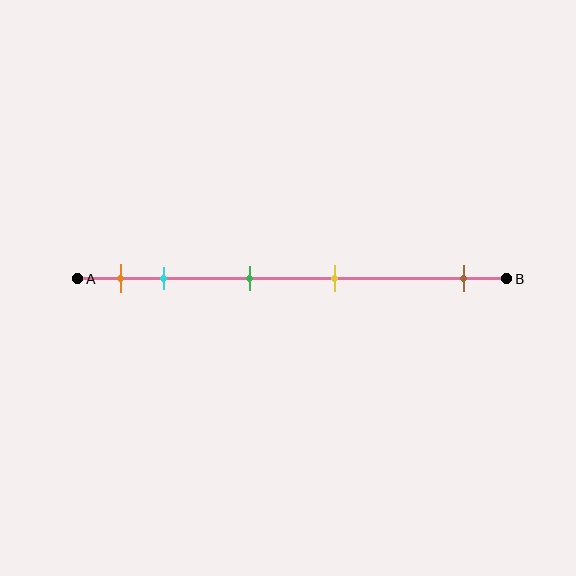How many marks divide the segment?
There are 5 marks dividing the segment.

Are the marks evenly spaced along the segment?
No, the marks are not evenly spaced.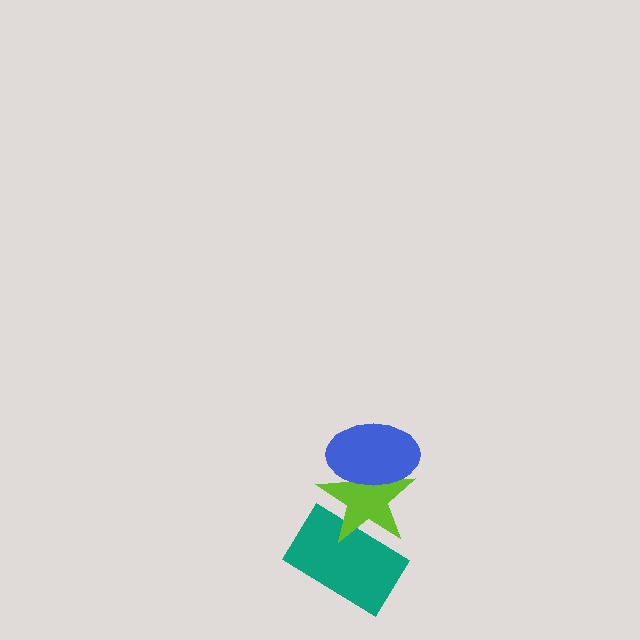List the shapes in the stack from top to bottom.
From top to bottom: the blue ellipse, the lime star, the teal rectangle.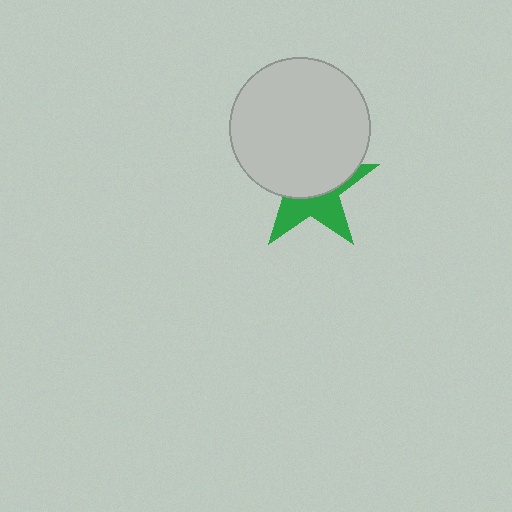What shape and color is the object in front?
The object in front is a light gray circle.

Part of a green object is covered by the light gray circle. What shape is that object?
It is a star.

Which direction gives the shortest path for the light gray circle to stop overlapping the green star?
Moving up gives the shortest separation.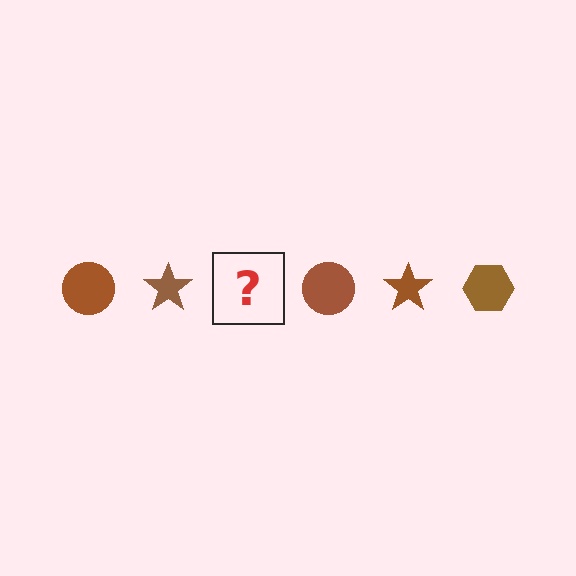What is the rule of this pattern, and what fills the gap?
The rule is that the pattern cycles through circle, star, hexagon shapes in brown. The gap should be filled with a brown hexagon.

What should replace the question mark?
The question mark should be replaced with a brown hexagon.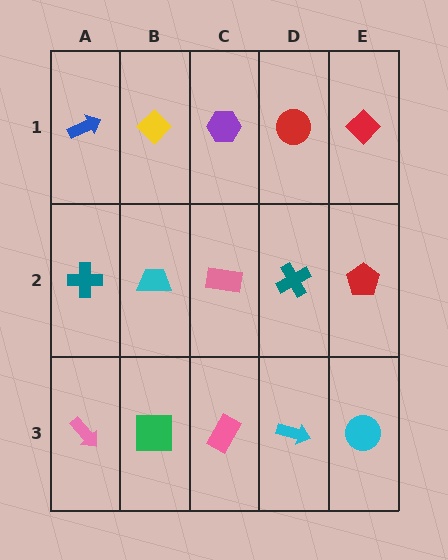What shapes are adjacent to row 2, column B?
A yellow diamond (row 1, column B), a green square (row 3, column B), a teal cross (row 2, column A), a pink rectangle (row 2, column C).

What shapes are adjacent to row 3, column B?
A cyan trapezoid (row 2, column B), a pink arrow (row 3, column A), a pink rectangle (row 3, column C).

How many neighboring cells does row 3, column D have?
3.